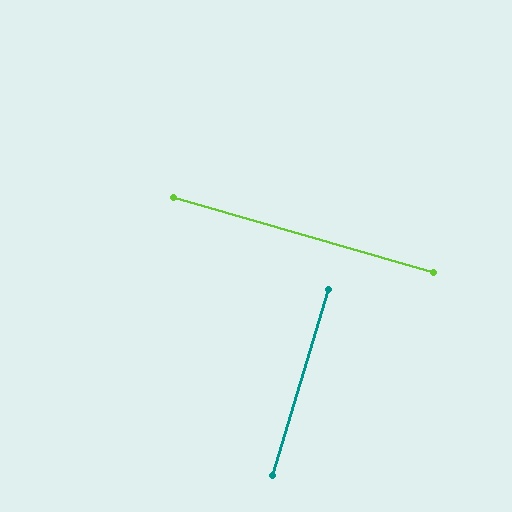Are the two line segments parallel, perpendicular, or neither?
Perpendicular — they meet at approximately 89°.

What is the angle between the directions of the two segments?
Approximately 89 degrees.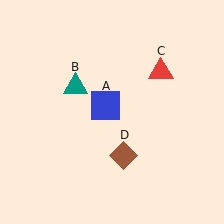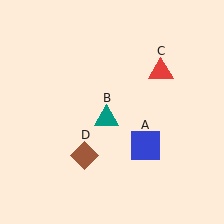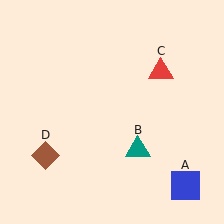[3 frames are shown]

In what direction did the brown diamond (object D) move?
The brown diamond (object D) moved left.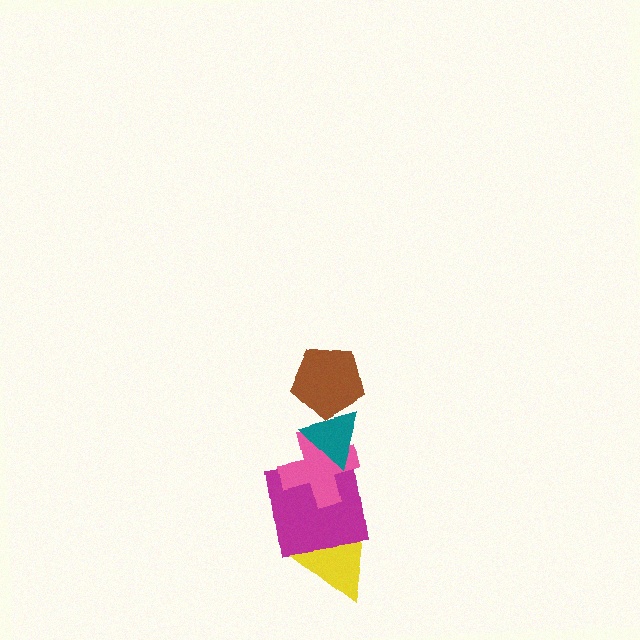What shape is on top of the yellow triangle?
The magenta square is on top of the yellow triangle.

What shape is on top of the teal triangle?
The brown pentagon is on top of the teal triangle.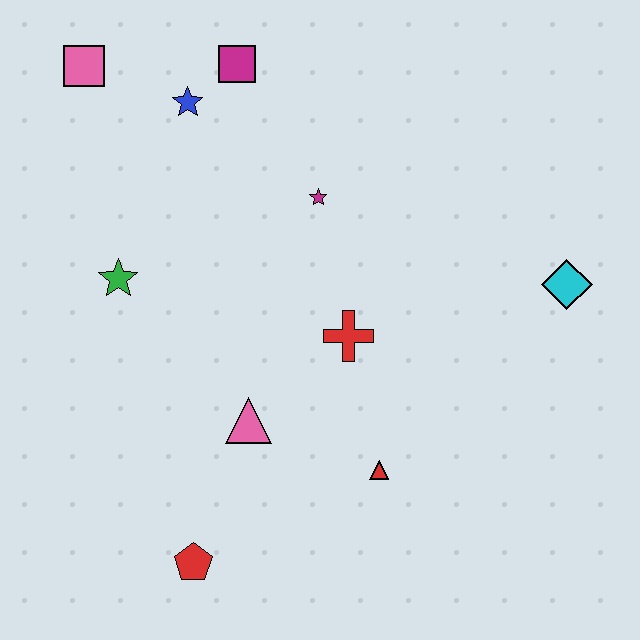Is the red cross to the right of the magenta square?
Yes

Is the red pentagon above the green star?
No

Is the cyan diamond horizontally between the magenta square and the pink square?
No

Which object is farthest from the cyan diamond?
The pink square is farthest from the cyan diamond.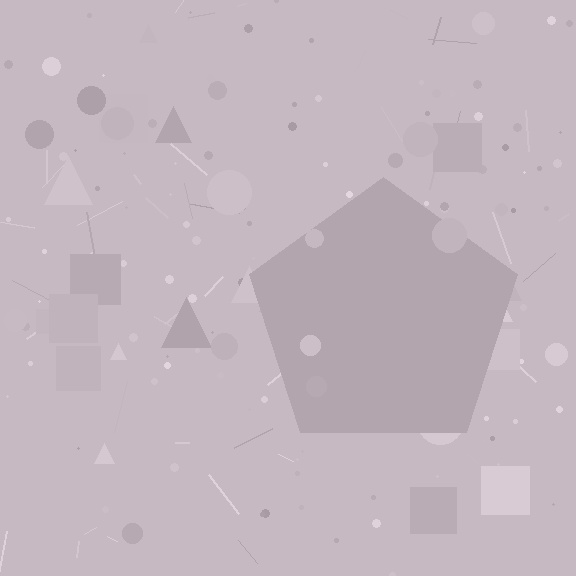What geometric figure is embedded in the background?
A pentagon is embedded in the background.